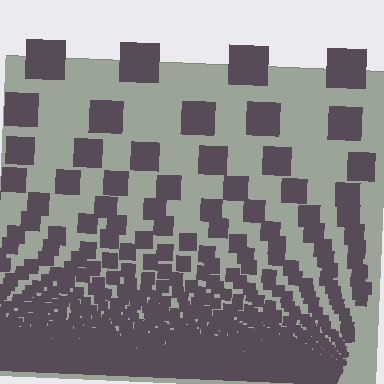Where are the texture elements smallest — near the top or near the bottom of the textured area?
Near the bottom.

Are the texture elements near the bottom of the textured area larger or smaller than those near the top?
Smaller. The gradient is inverted — elements near the bottom are smaller and denser.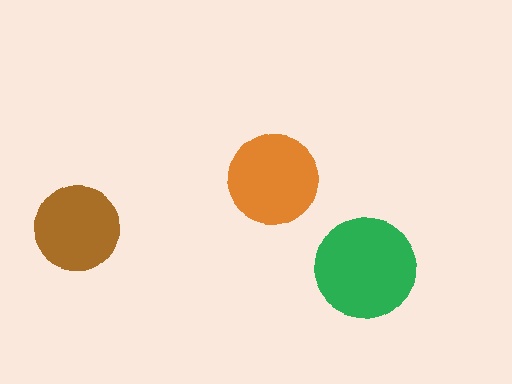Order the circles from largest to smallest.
the green one, the orange one, the brown one.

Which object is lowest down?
The green circle is bottommost.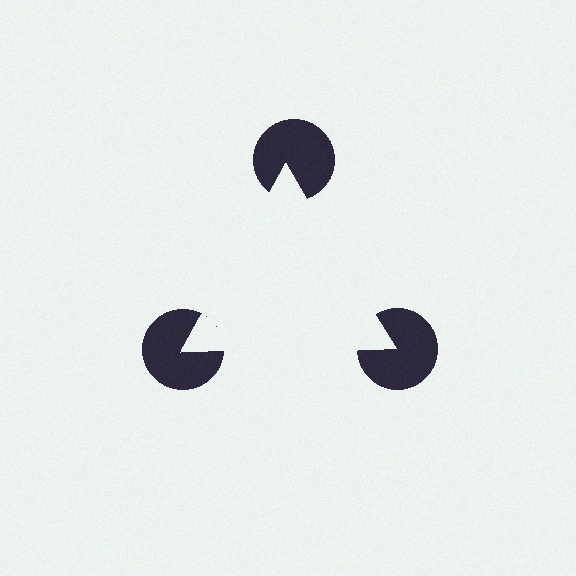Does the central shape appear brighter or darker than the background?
It typically appears slightly brighter than the background, even though no actual brightness change is drawn.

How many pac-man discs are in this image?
There are 3 — one at each vertex of the illusory triangle.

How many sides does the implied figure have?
3 sides.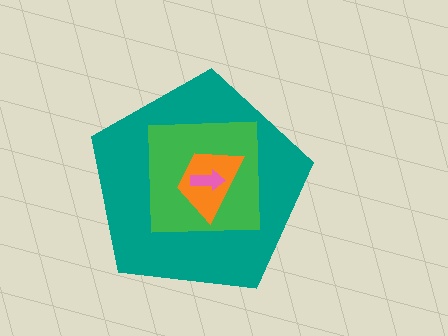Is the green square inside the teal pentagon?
Yes.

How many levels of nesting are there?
4.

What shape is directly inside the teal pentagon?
The green square.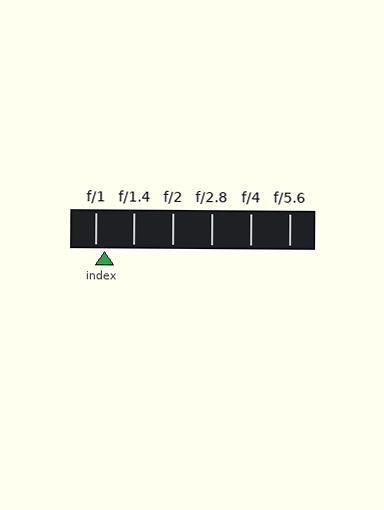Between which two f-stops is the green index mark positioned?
The index mark is between f/1 and f/1.4.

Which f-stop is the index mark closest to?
The index mark is closest to f/1.